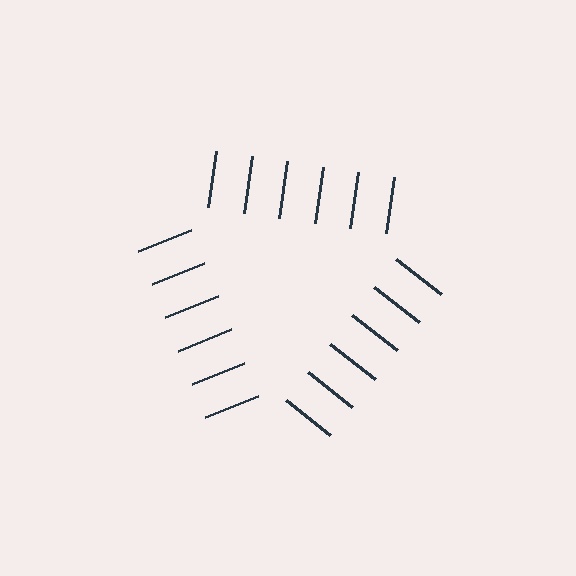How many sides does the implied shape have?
3 sides — the line-ends trace a triangle.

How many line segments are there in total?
18 — 6 along each of the 3 edges.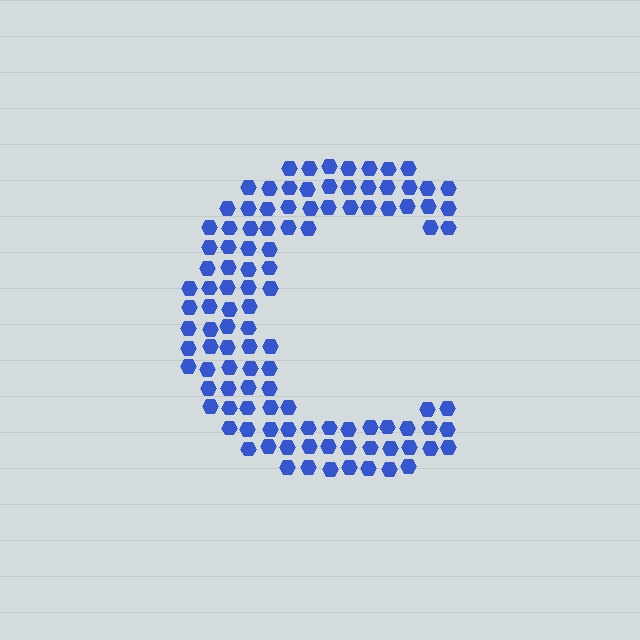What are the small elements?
The small elements are hexagons.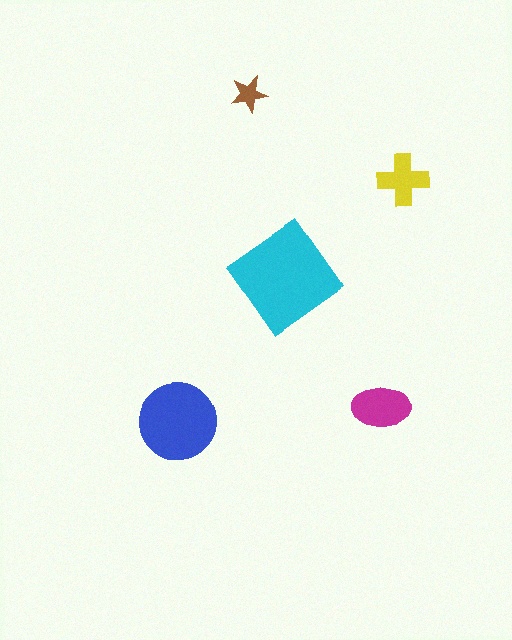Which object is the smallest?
The brown star.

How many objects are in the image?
There are 5 objects in the image.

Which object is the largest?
The cyan diamond.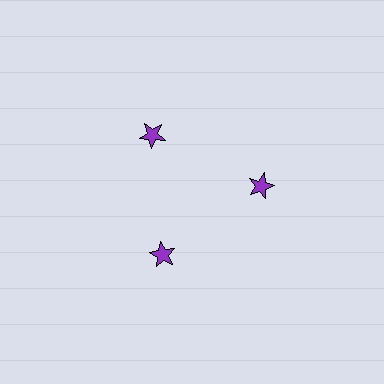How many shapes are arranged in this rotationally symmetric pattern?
There are 3 shapes, arranged in 3 groups of 1.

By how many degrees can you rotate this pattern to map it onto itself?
The pattern maps onto itself every 120 degrees of rotation.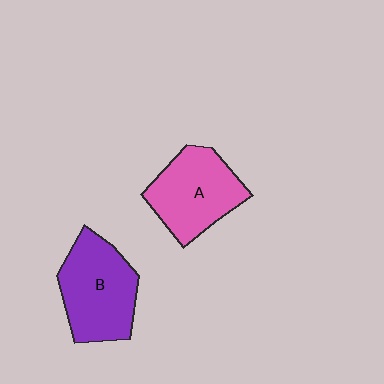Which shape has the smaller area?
Shape A (pink).